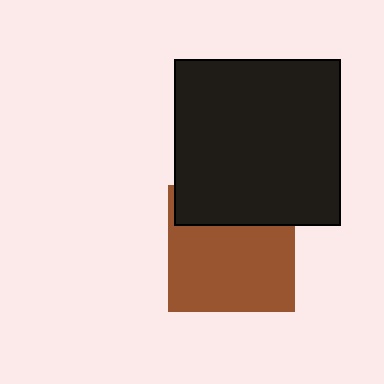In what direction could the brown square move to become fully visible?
The brown square could move down. That would shift it out from behind the black square entirely.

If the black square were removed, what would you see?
You would see the complete brown square.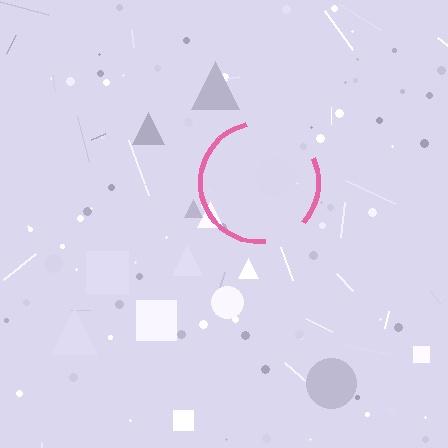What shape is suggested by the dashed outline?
The dashed outline suggests a circle.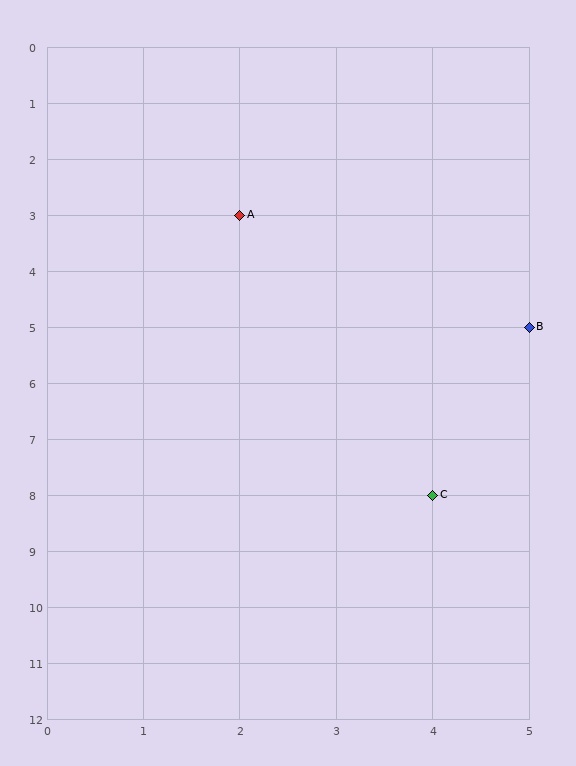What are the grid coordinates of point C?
Point C is at grid coordinates (4, 8).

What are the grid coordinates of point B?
Point B is at grid coordinates (5, 5).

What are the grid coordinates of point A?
Point A is at grid coordinates (2, 3).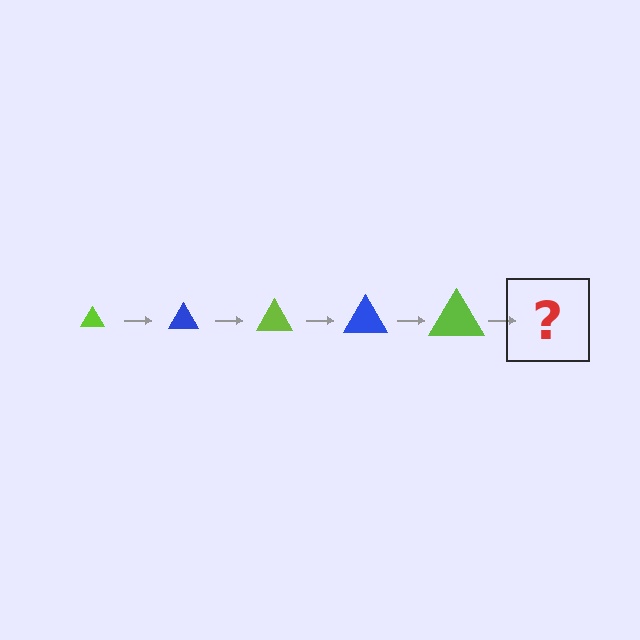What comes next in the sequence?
The next element should be a blue triangle, larger than the previous one.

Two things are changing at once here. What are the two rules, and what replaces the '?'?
The two rules are that the triangle grows larger each step and the color cycles through lime and blue. The '?' should be a blue triangle, larger than the previous one.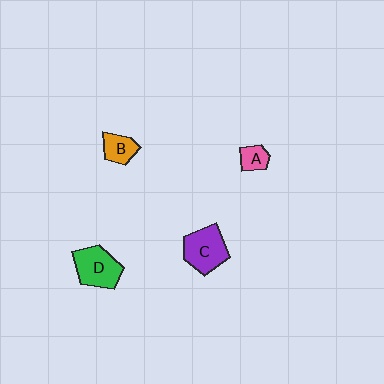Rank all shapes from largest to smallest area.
From largest to smallest: C (purple), D (green), B (orange), A (pink).